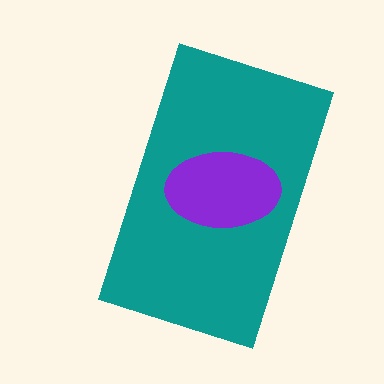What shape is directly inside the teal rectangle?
The purple ellipse.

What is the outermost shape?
The teal rectangle.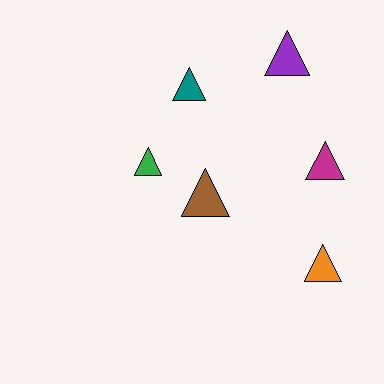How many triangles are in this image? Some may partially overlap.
There are 6 triangles.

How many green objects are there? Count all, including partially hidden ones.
There is 1 green object.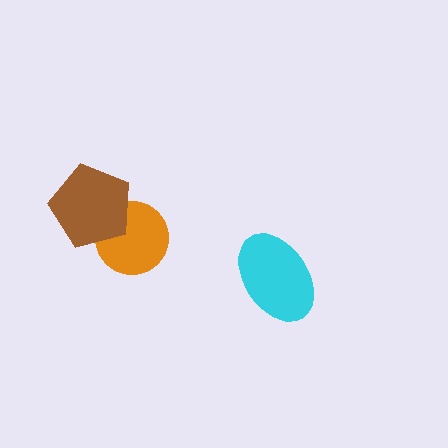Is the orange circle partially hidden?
Yes, it is partially covered by another shape.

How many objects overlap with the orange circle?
1 object overlaps with the orange circle.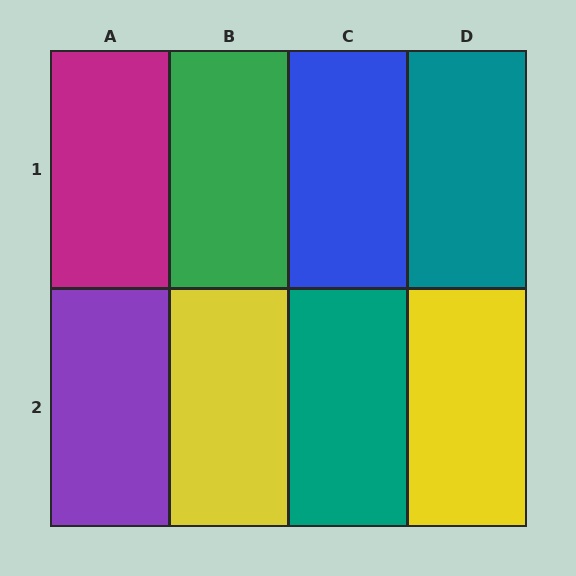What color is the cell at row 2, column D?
Yellow.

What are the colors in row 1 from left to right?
Magenta, green, blue, teal.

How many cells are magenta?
1 cell is magenta.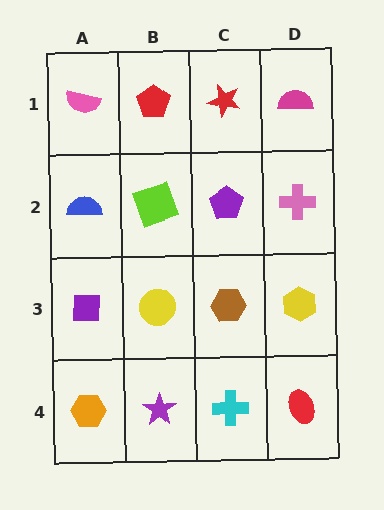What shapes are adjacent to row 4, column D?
A yellow hexagon (row 3, column D), a cyan cross (row 4, column C).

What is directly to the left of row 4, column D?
A cyan cross.